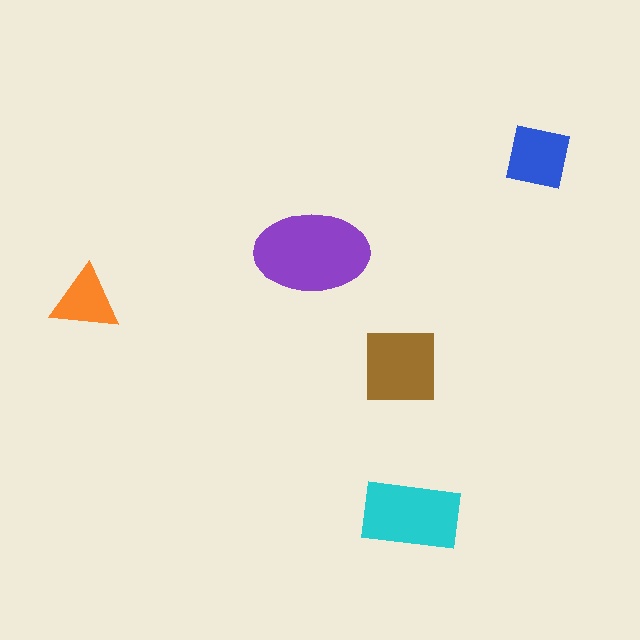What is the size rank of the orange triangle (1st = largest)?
5th.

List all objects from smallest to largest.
The orange triangle, the blue square, the brown square, the cyan rectangle, the purple ellipse.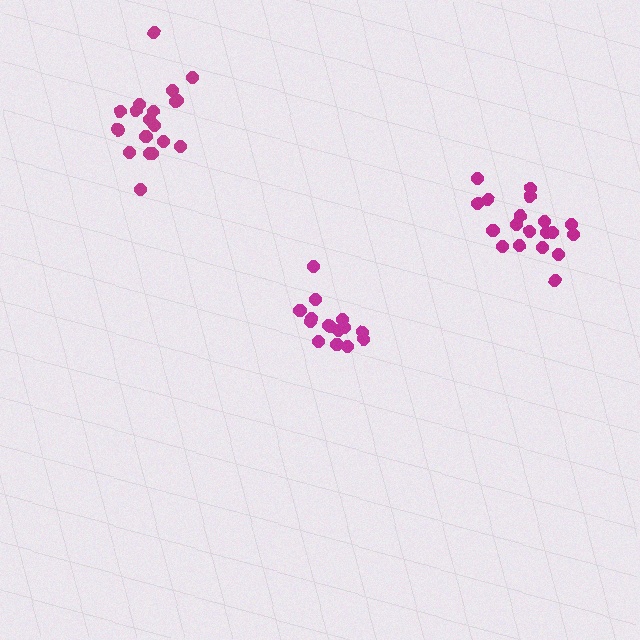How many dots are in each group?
Group 1: 19 dots, Group 2: 15 dots, Group 3: 19 dots (53 total).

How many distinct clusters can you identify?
There are 3 distinct clusters.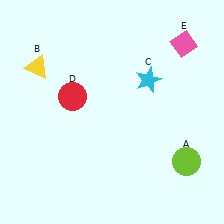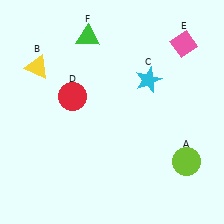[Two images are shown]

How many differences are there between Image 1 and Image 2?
There is 1 difference between the two images.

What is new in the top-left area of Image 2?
A green triangle (F) was added in the top-left area of Image 2.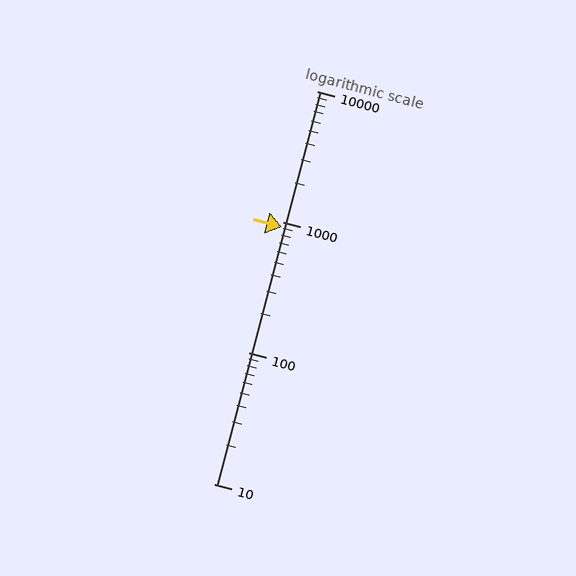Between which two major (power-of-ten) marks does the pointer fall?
The pointer is between 100 and 1000.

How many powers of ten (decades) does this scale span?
The scale spans 3 decades, from 10 to 10000.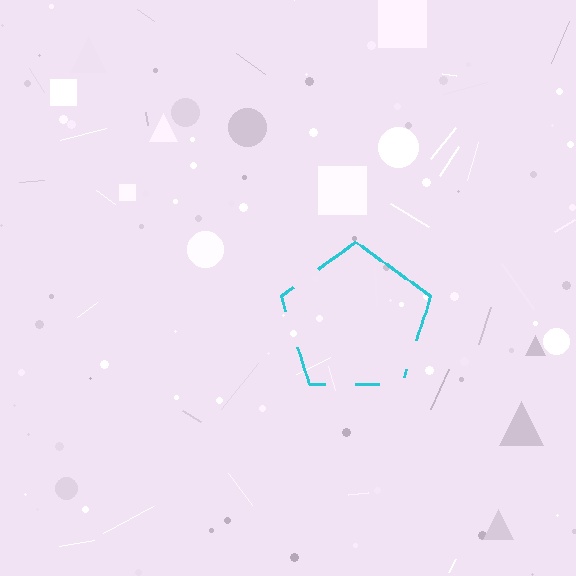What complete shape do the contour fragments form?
The contour fragments form a pentagon.